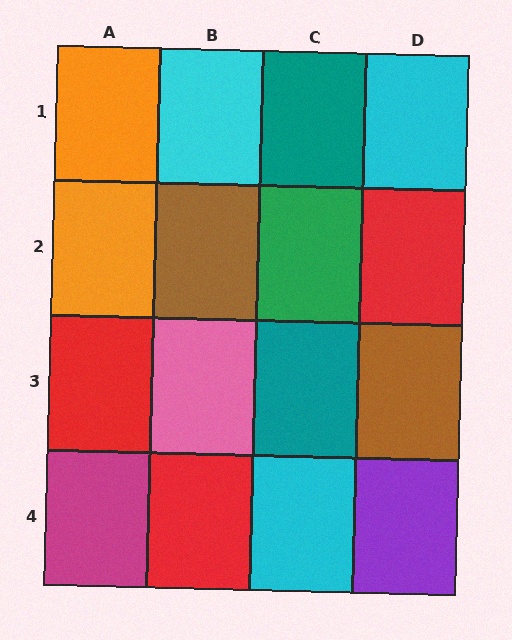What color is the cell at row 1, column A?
Orange.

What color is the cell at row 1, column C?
Teal.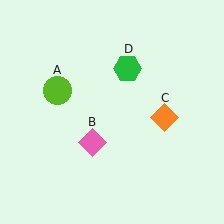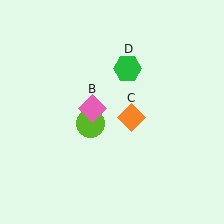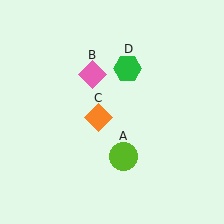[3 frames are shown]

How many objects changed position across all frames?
3 objects changed position: lime circle (object A), pink diamond (object B), orange diamond (object C).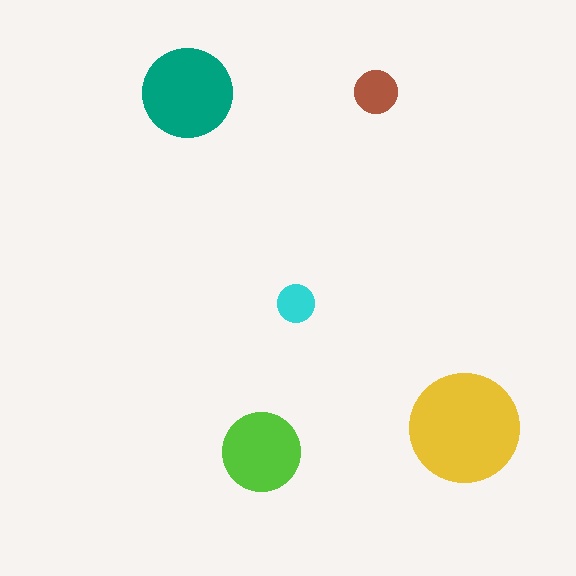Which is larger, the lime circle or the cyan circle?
The lime one.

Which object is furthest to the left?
The teal circle is leftmost.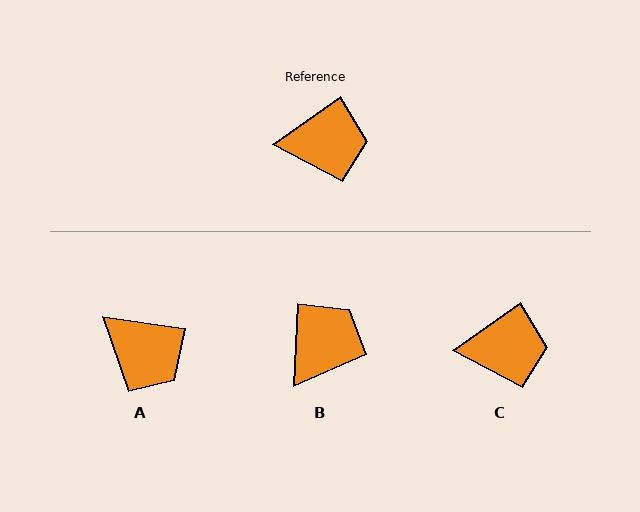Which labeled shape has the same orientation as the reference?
C.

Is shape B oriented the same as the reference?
No, it is off by about 53 degrees.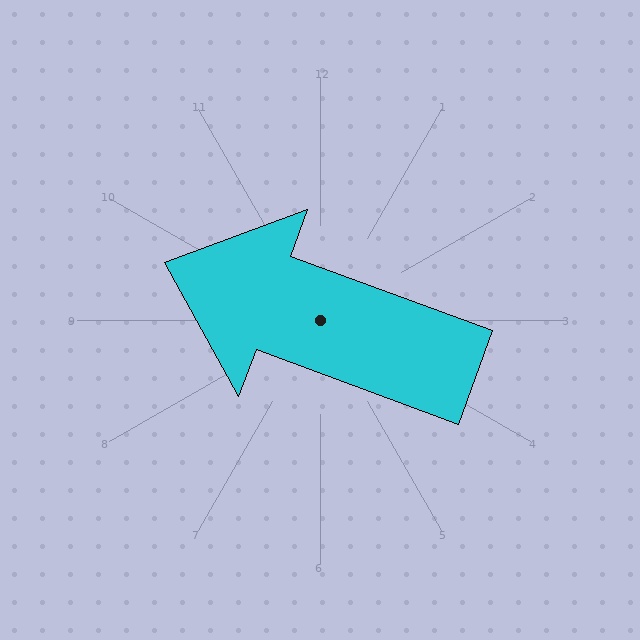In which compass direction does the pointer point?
West.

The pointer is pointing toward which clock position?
Roughly 10 o'clock.